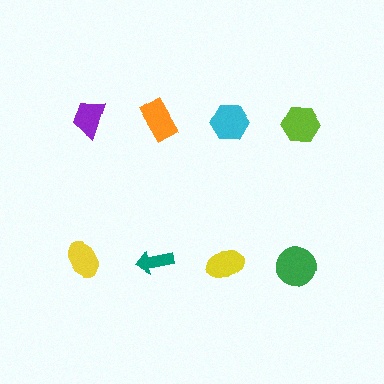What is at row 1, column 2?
An orange rectangle.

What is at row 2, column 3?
A yellow ellipse.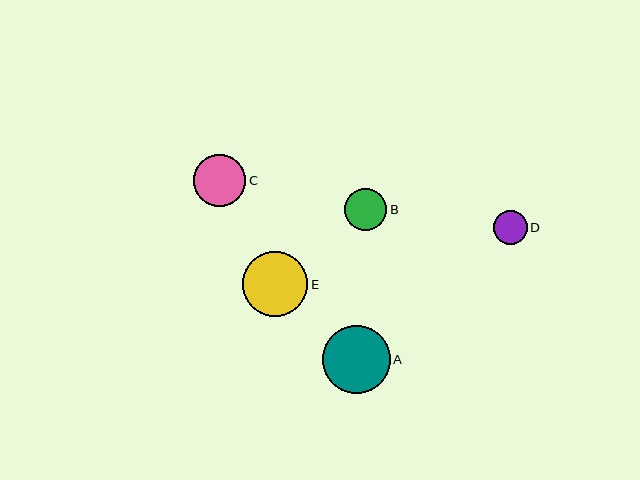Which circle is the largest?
Circle A is the largest with a size of approximately 68 pixels.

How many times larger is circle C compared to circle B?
Circle C is approximately 1.2 times the size of circle B.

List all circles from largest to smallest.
From largest to smallest: A, E, C, B, D.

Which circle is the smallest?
Circle D is the smallest with a size of approximately 34 pixels.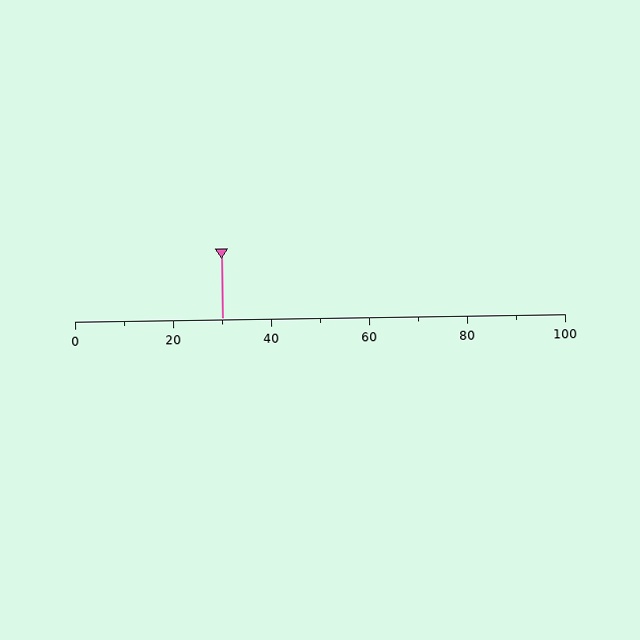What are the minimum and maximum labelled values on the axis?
The axis runs from 0 to 100.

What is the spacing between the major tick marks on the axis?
The major ticks are spaced 20 apart.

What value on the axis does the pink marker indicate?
The marker indicates approximately 30.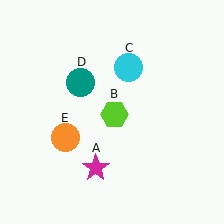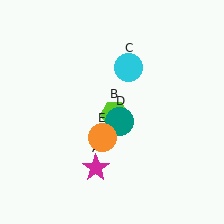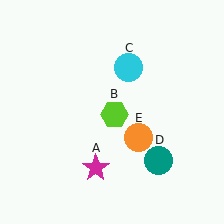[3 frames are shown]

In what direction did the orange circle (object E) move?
The orange circle (object E) moved right.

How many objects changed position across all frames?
2 objects changed position: teal circle (object D), orange circle (object E).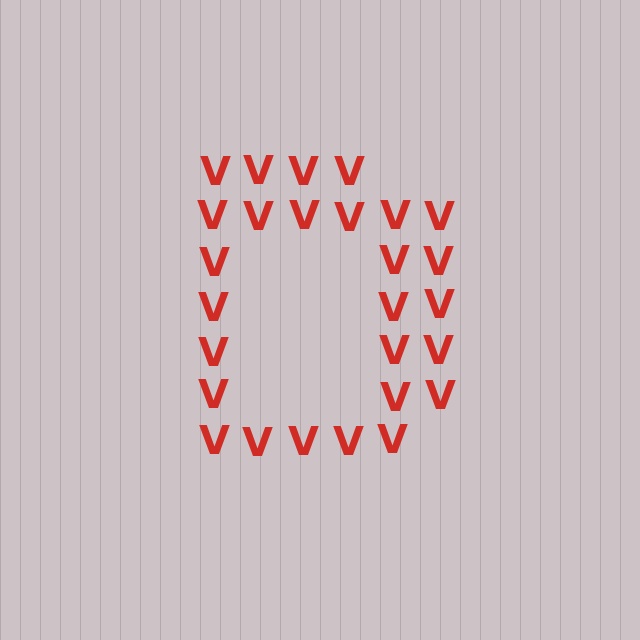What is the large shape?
The large shape is the letter D.